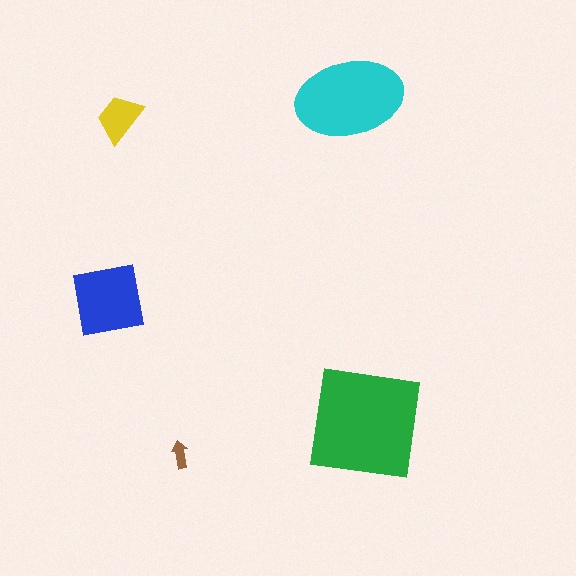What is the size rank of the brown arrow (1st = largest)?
5th.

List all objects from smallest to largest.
The brown arrow, the yellow trapezoid, the blue square, the cyan ellipse, the green square.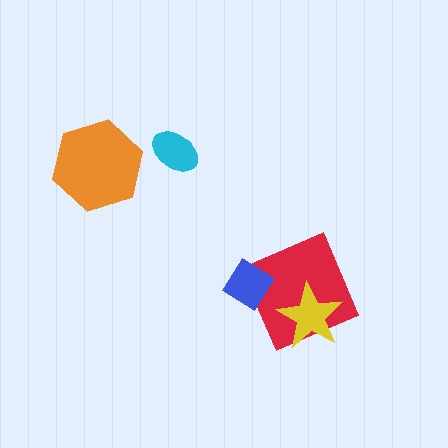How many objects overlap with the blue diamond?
1 object overlaps with the blue diamond.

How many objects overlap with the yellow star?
1 object overlaps with the yellow star.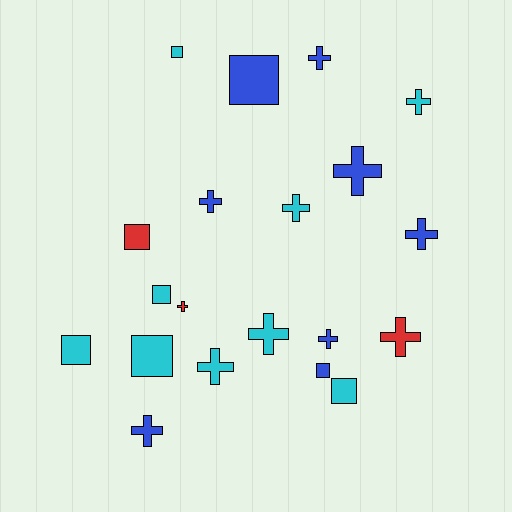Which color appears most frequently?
Cyan, with 9 objects.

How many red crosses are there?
There are 2 red crosses.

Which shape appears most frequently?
Cross, with 12 objects.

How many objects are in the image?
There are 20 objects.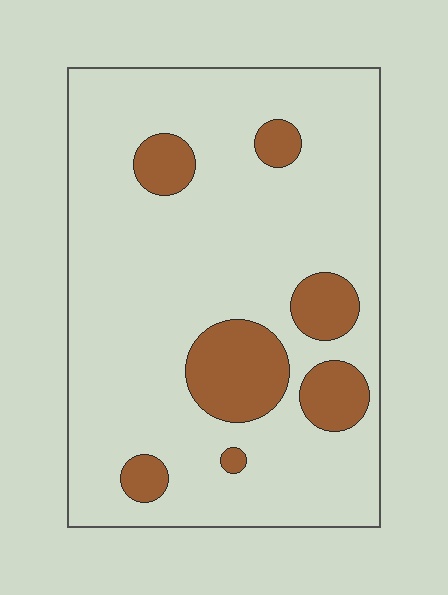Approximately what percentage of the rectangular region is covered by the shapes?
Approximately 15%.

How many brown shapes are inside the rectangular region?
7.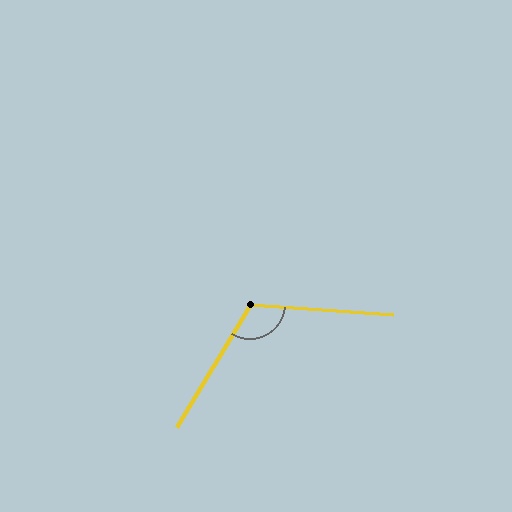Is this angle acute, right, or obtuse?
It is obtuse.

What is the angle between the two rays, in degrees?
Approximately 117 degrees.